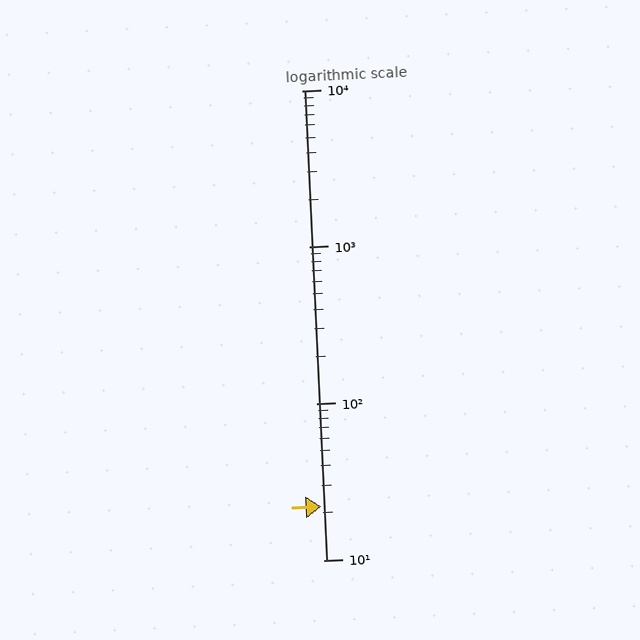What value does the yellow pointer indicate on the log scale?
The pointer indicates approximately 22.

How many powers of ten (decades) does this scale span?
The scale spans 3 decades, from 10 to 10000.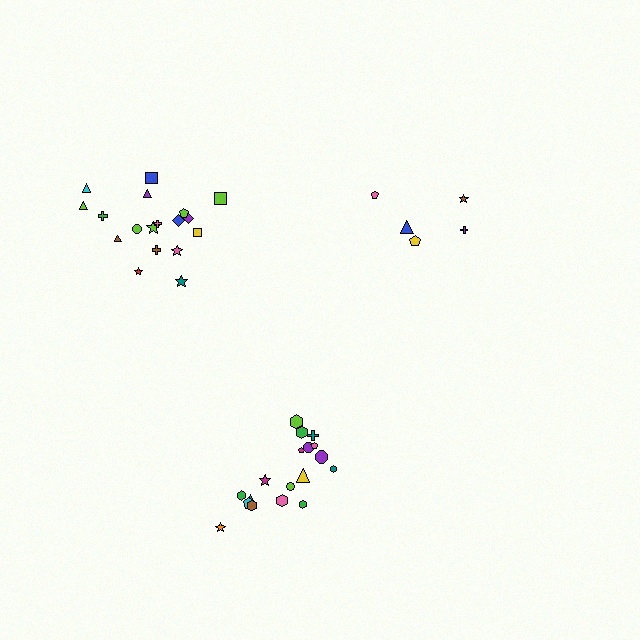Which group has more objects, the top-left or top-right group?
The top-left group.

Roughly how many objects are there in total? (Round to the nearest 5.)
Roughly 40 objects in total.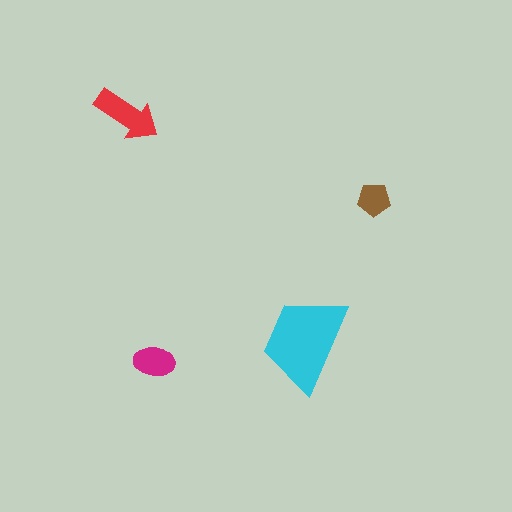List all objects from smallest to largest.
The brown pentagon, the magenta ellipse, the red arrow, the cyan trapezoid.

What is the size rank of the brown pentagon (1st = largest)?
4th.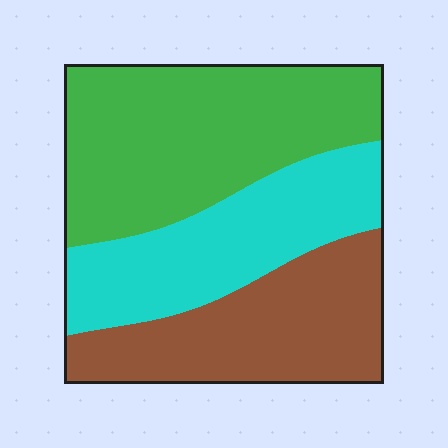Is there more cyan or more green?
Green.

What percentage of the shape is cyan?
Cyan takes up between a sixth and a third of the shape.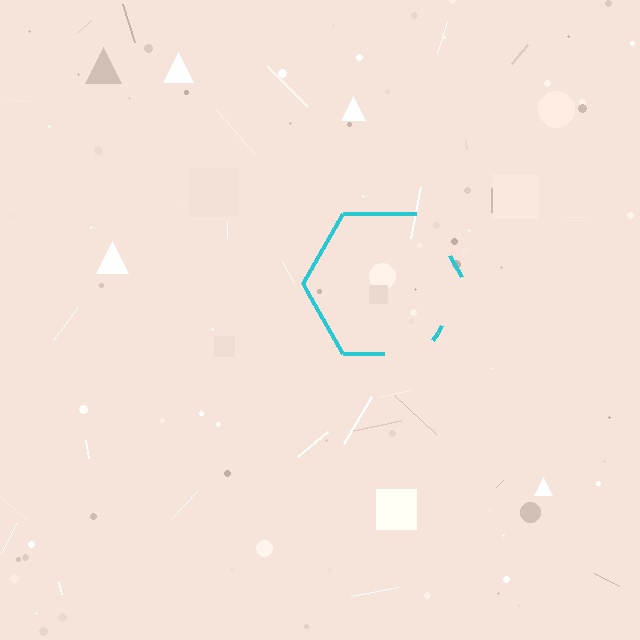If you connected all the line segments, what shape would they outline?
They would outline a hexagon.